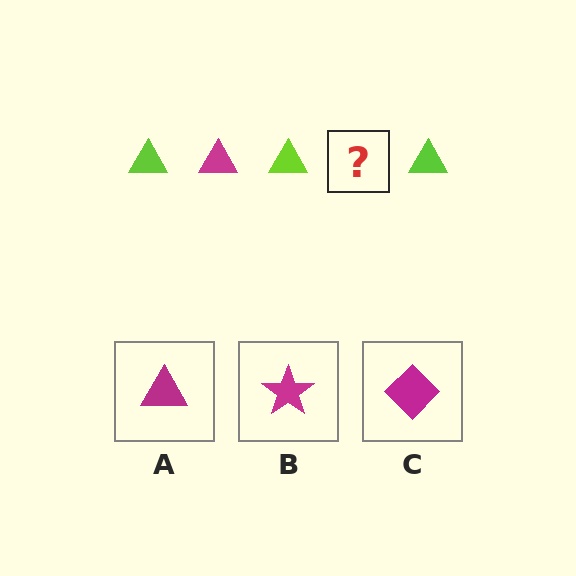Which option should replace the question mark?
Option A.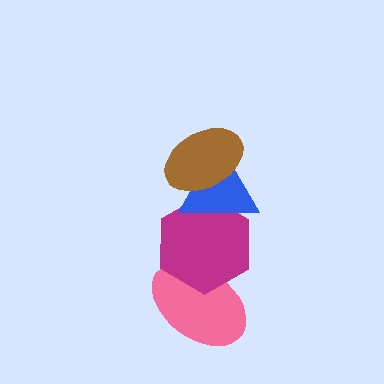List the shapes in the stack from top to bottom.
From top to bottom: the brown ellipse, the blue triangle, the magenta hexagon, the pink ellipse.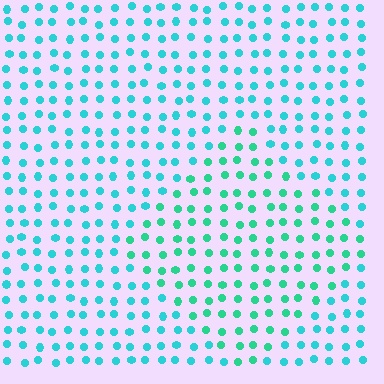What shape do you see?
I see a diamond.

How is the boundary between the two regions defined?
The boundary is defined purely by a slight shift in hue (about 26 degrees). Spacing, size, and orientation are identical on both sides.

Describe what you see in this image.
The image is filled with small cyan elements in a uniform arrangement. A diamond-shaped region is visible where the elements are tinted to a slightly different hue, forming a subtle color boundary.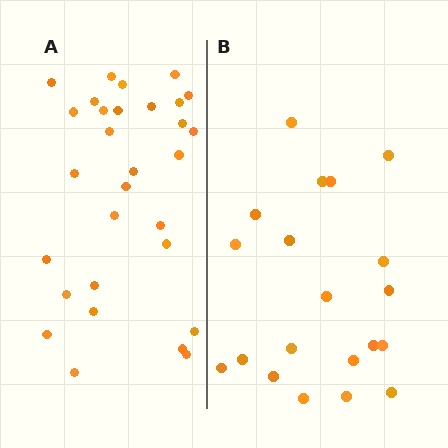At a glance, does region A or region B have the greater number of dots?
Region A (the left region) has more dots.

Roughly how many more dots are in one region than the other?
Region A has roughly 10 or so more dots than region B.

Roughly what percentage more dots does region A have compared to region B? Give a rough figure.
About 50% more.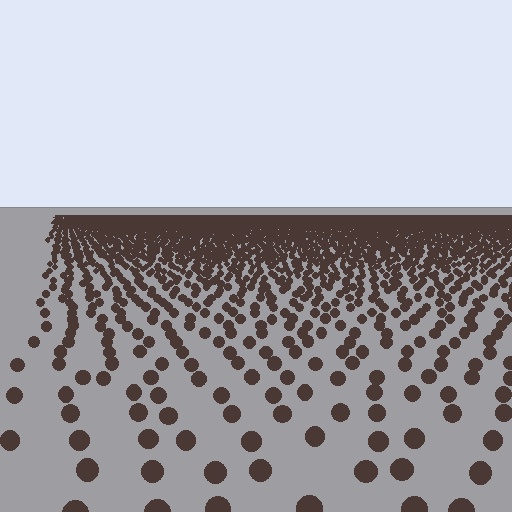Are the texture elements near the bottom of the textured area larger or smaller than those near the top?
Larger. Near the bottom, elements are closer to the viewer and appear at a bigger on-screen size.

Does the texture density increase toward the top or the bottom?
Density increases toward the top.